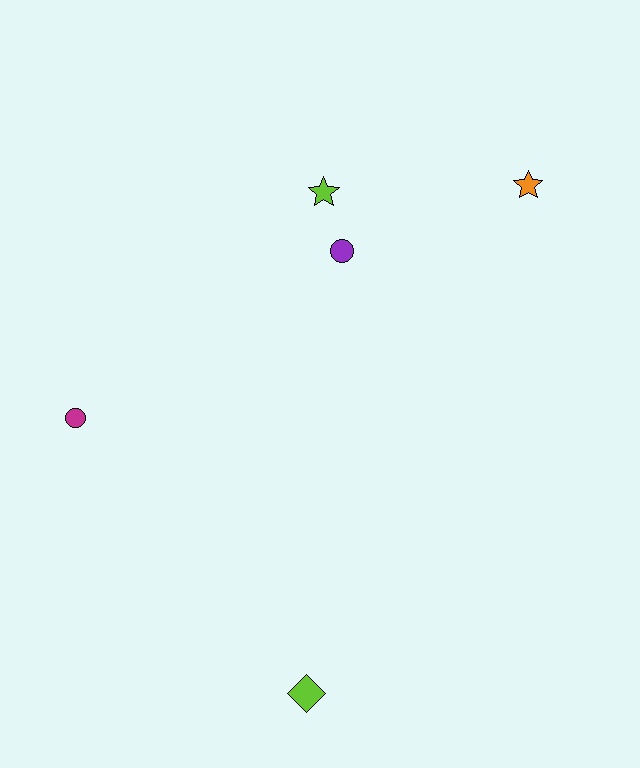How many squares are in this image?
There are no squares.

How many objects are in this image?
There are 5 objects.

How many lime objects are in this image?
There are 2 lime objects.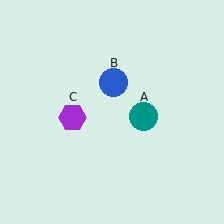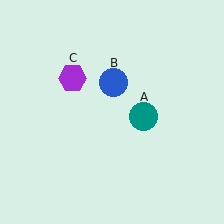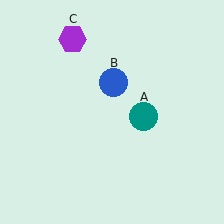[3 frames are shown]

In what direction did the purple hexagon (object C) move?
The purple hexagon (object C) moved up.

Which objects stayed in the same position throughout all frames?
Teal circle (object A) and blue circle (object B) remained stationary.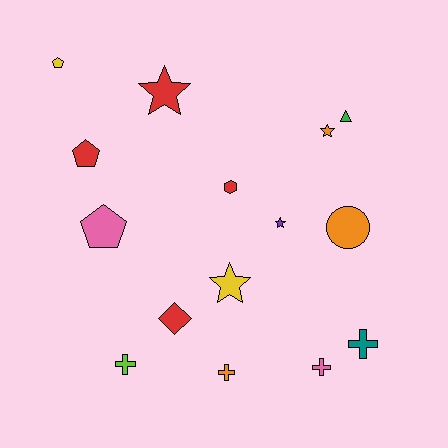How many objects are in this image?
There are 15 objects.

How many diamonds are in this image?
There is 1 diamond.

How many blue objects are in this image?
There are no blue objects.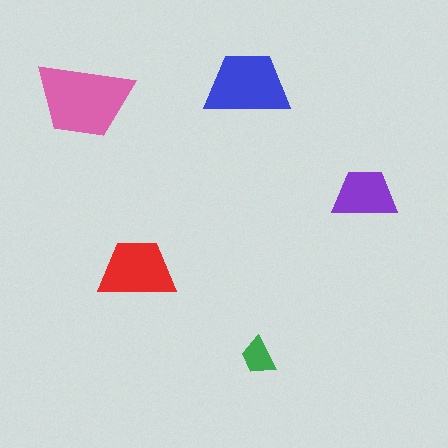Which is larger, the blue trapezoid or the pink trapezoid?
The pink one.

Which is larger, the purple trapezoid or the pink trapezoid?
The pink one.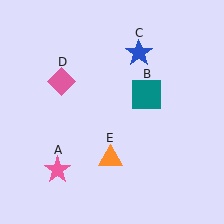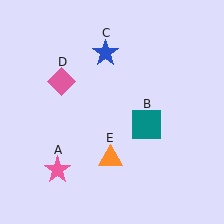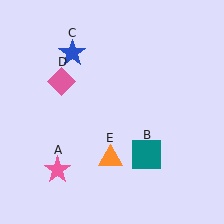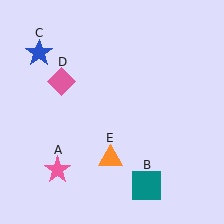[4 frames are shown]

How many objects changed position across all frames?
2 objects changed position: teal square (object B), blue star (object C).